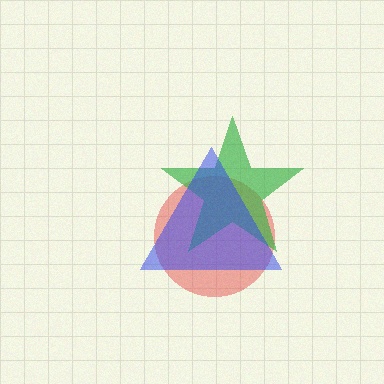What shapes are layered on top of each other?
The layered shapes are: a red circle, a green star, a blue triangle.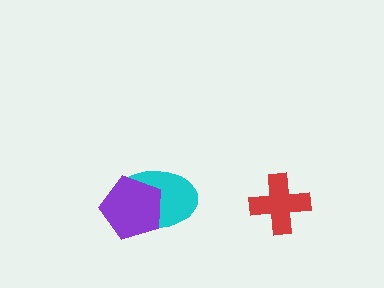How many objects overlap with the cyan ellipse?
1 object overlaps with the cyan ellipse.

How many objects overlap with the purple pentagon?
1 object overlaps with the purple pentagon.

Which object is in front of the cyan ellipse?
The purple pentagon is in front of the cyan ellipse.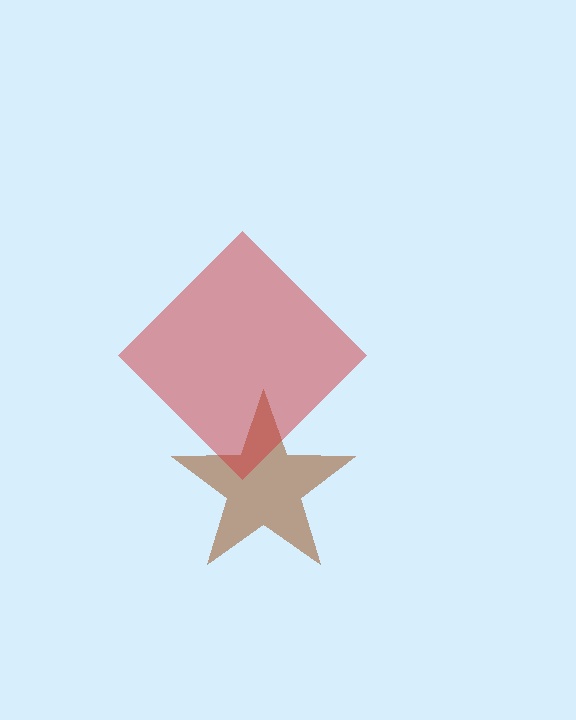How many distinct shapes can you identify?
There are 2 distinct shapes: a brown star, a red diamond.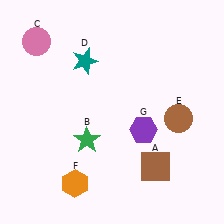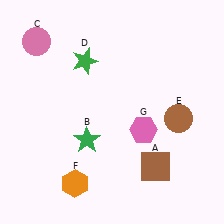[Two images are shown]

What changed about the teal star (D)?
In Image 1, D is teal. In Image 2, it changed to green.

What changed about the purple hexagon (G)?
In Image 1, G is purple. In Image 2, it changed to pink.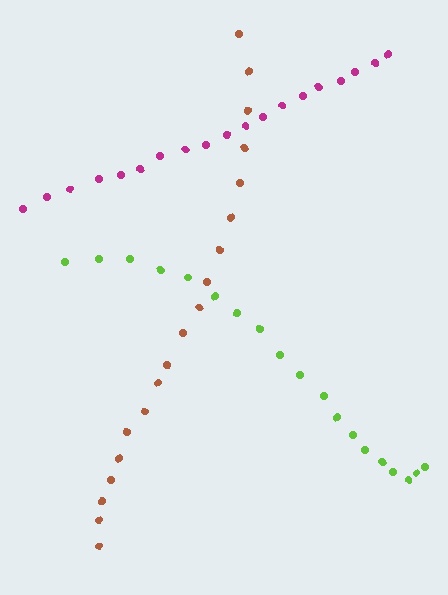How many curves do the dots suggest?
There are 3 distinct paths.